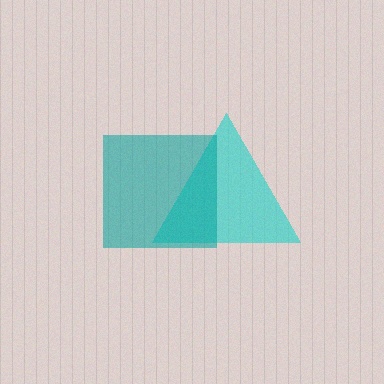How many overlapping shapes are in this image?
There are 2 overlapping shapes in the image.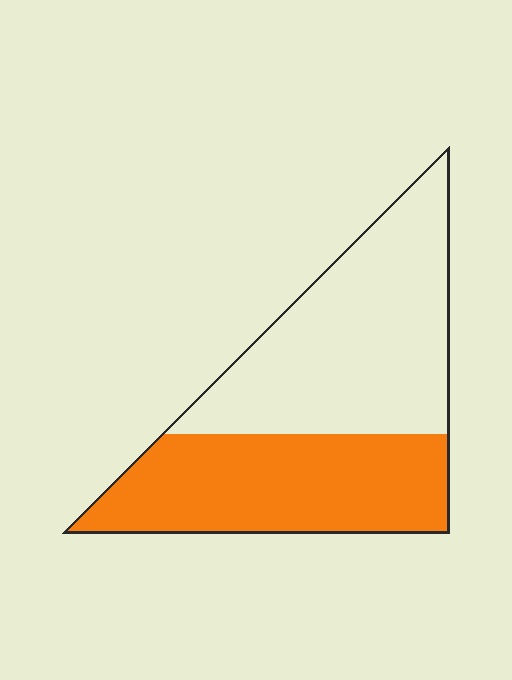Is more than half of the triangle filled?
No.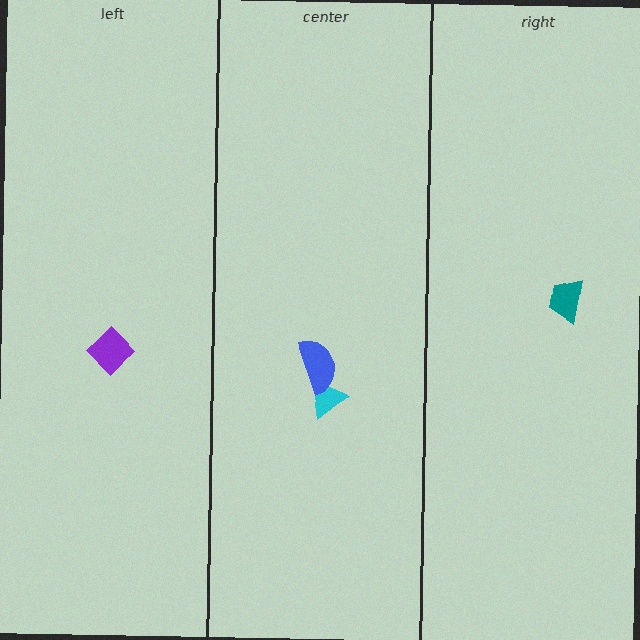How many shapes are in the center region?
2.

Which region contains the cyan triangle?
The center region.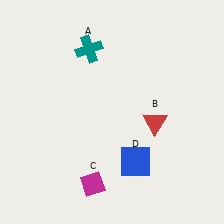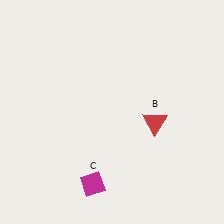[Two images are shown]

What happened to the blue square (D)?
The blue square (D) was removed in Image 2. It was in the bottom-right area of Image 1.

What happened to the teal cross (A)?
The teal cross (A) was removed in Image 2. It was in the top-left area of Image 1.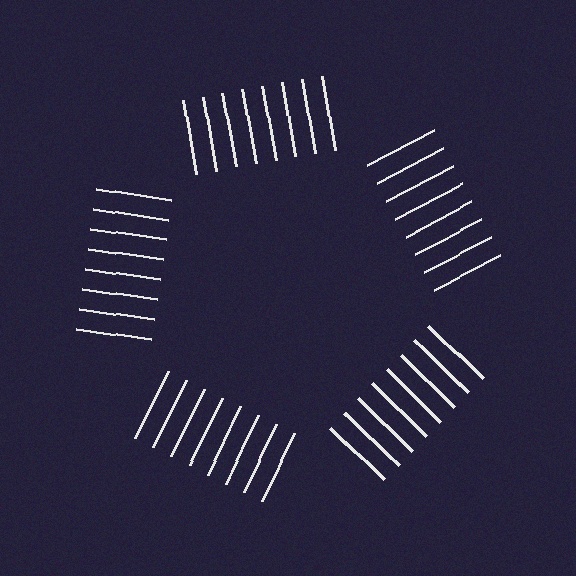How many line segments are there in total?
40 — 8 along each of the 5 edges.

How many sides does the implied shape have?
5 sides — the line-ends trace a pentagon.